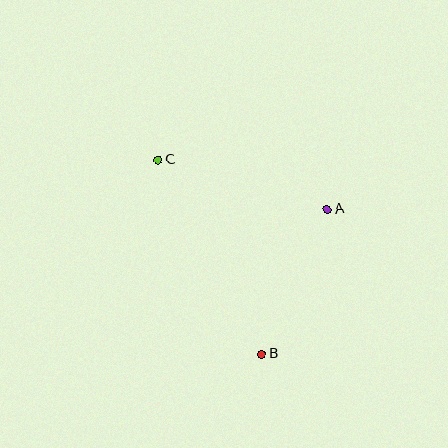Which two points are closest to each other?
Points A and B are closest to each other.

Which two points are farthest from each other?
Points B and C are farthest from each other.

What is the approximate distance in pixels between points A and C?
The distance between A and C is approximately 176 pixels.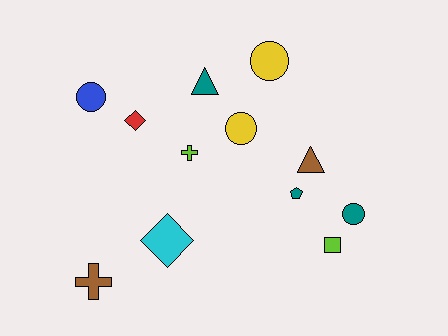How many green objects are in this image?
There are no green objects.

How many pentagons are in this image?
There is 1 pentagon.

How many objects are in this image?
There are 12 objects.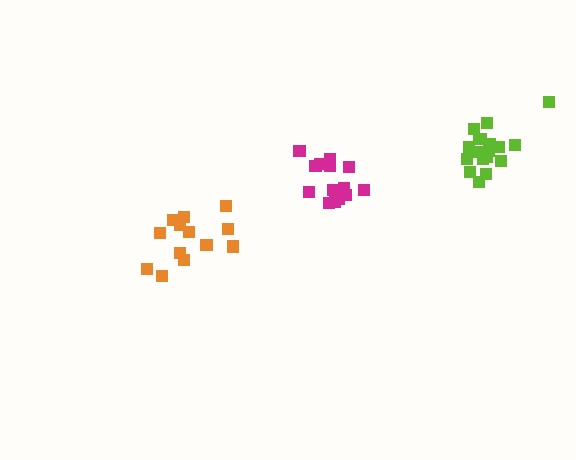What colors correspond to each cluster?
The clusters are colored: orange, lime, magenta.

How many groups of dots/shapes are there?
There are 3 groups.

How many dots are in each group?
Group 1: 13 dots, Group 2: 18 dots, Group 3: 14 dots (45 total).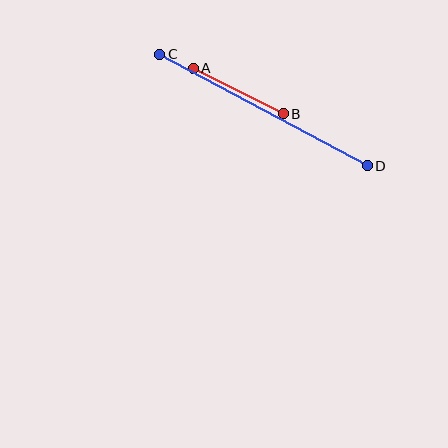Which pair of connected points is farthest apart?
Points C and D are farthest apart.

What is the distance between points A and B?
The distance is approximately 101 pixels.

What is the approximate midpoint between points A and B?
The midpoint is at approximately (238, 91) pixels.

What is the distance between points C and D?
The distance is approximately 236 pixels.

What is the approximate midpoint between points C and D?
The midpoint is at approximately (264, 110) pixels.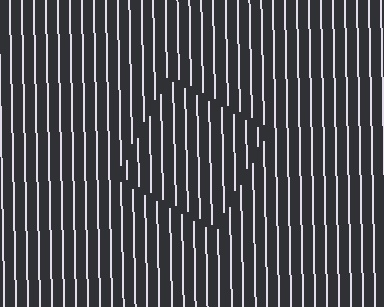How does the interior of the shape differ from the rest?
The interior of the shape contains the same grating, shifted by half a period — the contour is defined by the phase discontinuity where line-ends from the inner and outer gratings abut.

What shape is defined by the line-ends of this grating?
An illusory square. The interior of the shape contains the same grating, shifted by half a period — the contour is defined by the phase discontinuity where line-ends from the inner and outer gratings abut.